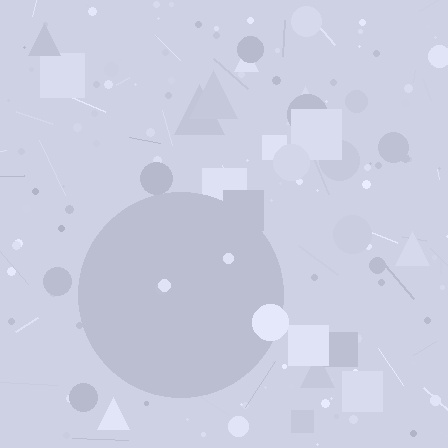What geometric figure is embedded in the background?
A circle is embedded in the background.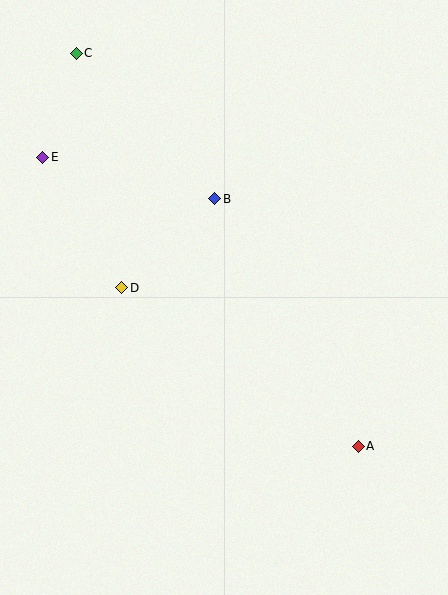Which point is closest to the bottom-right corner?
Point A is closest to the bottom-right corner.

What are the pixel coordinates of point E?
Point E is at (43, 157).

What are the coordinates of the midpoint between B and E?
The midpoint between B and E is at (129, 178).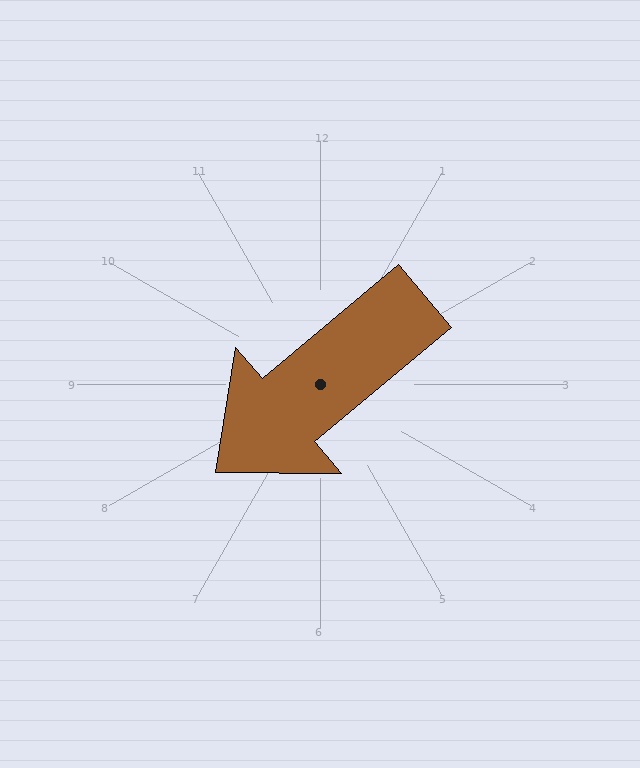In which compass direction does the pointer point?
Southwest.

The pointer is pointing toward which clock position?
Roughly 8 o'clock.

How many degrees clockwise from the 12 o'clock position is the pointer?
Approximately 230 degrees.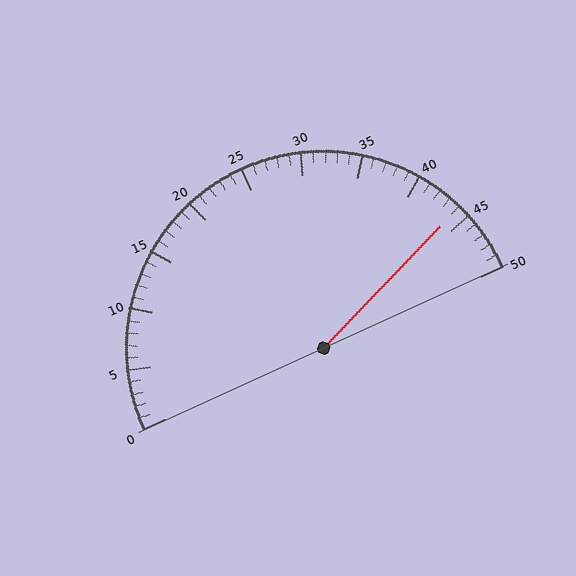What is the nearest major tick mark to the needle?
The nearest major tick mark is 45.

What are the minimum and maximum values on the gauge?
The gauge ranges from 0 to 50.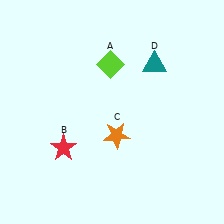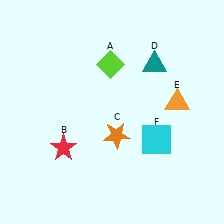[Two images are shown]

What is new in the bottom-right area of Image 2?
A cyan square (F) was added in the bottom-right area of Image 2.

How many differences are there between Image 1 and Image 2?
There are 2 differences between the two images.